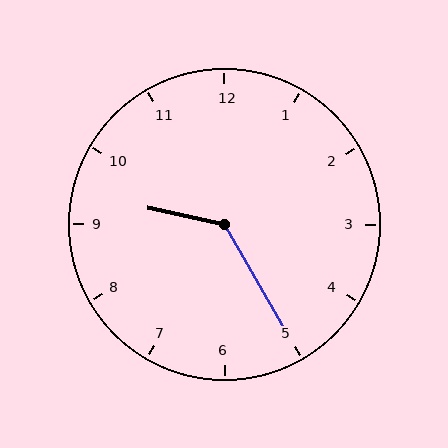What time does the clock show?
9:25.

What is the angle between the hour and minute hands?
Approximately 132 degrees.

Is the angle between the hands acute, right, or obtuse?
It is obtuse.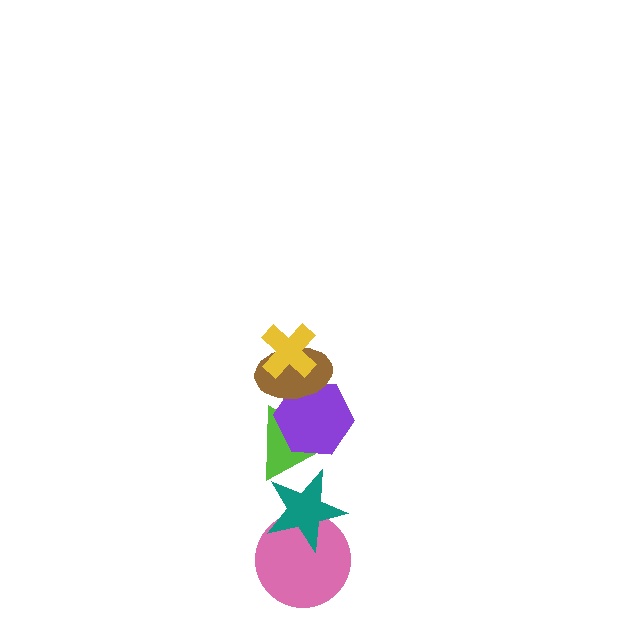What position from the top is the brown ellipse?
The brown ellipse is 2nd from the top.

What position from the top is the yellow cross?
The yellow cross is 1st from the top.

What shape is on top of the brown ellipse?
The yellow cross is on top of the brown ellipse.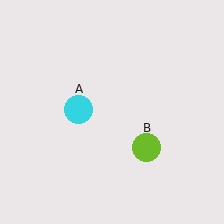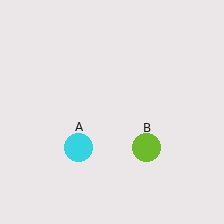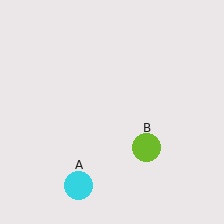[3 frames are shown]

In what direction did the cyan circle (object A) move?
The cyan circle (object A) moved down.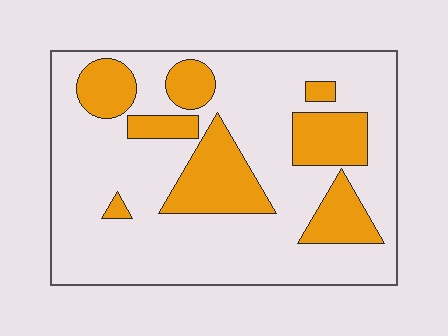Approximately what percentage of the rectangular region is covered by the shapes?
Approximately 25%.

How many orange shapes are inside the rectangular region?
8.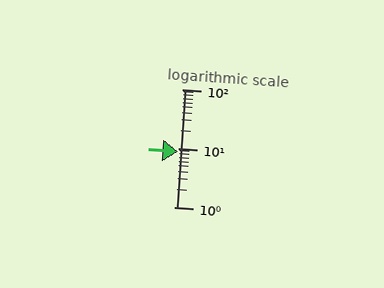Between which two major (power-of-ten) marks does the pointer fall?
The pointer is between 1 and 10.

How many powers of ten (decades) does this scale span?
The scale spans 2 decades, from 1 to 100.